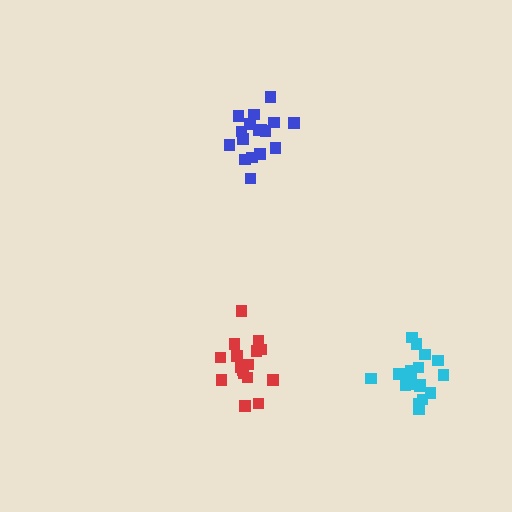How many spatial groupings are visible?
There are 3 spatial groupings.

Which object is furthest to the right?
The cyan cluster is rightmost.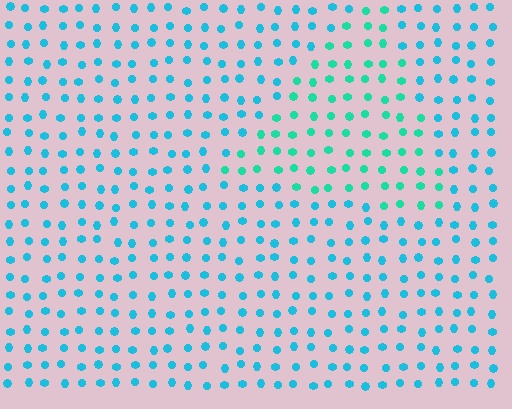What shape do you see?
I see a triangle.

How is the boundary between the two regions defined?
The boundary is defined purely by a slight shift in hue (about 28 degrees). Spacing, size, and orientation are identical on both sides.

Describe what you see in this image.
The image is filled with small cyan elements in a uniform arrangement. A triangle-shaped region is visible where the elements are tinted to a slightly different hue, forming a subtle color boundary.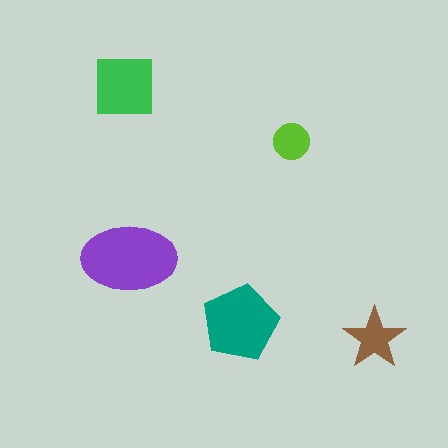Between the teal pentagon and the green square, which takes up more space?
The teal pentagon.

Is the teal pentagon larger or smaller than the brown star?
Larger.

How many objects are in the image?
There are 5 objects in the image.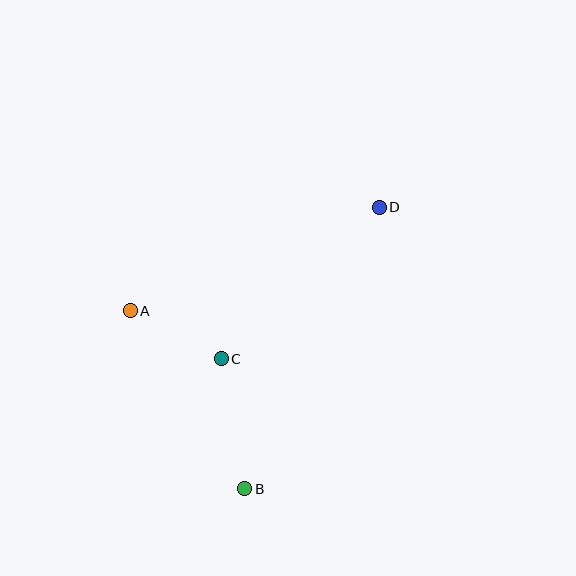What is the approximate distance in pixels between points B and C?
The distance between B and C is approximately 132 pixels.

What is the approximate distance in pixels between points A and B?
The distance between A and B is approximately 212 pixels.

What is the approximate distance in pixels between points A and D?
The distance between A and D is approximately 270 pixels.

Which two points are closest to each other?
Points A and C are closest to each other.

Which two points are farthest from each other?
Points B and D are farthest from each other.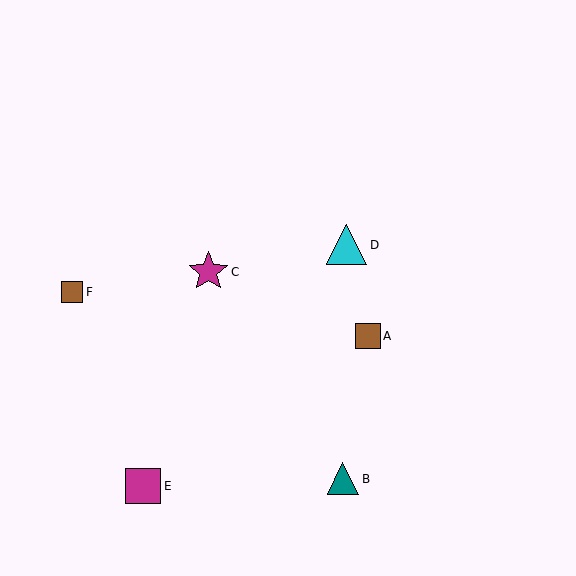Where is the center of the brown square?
The center of the brown square is at (368, 336).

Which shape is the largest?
The cyan triangle (labeled D) is the largest.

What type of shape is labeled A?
Shape A is a brown square.